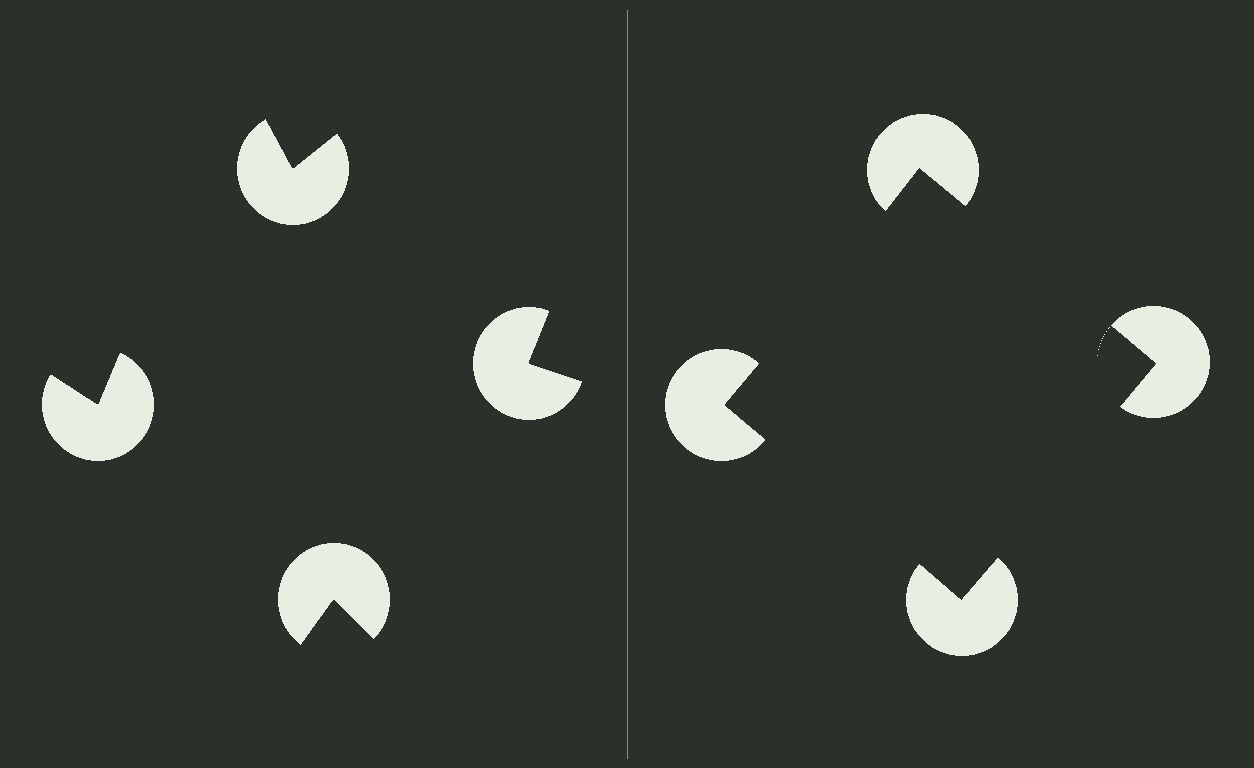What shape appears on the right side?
An illusory square.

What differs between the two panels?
The pac-man discs are positioned identically on both sides; only the wedge orientations differ. On the right they align to a square; on the left they are misaligned.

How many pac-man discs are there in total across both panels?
8 — 4 on each side.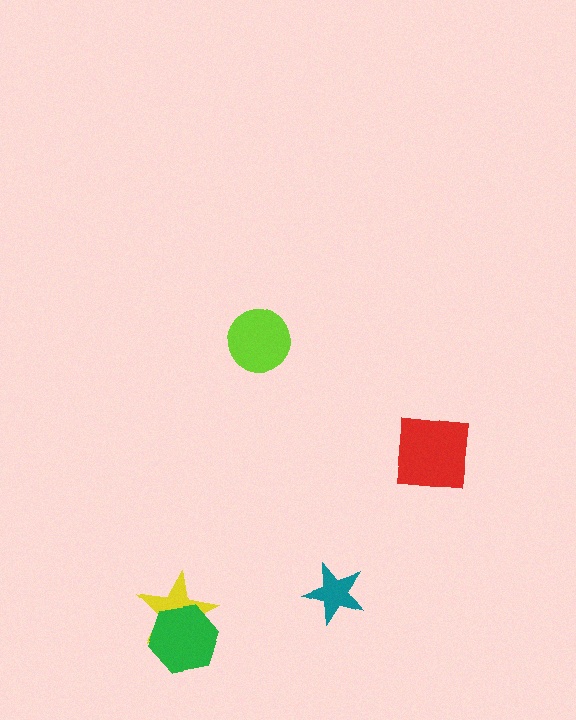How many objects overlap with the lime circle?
0 objects overlap with the lime circle.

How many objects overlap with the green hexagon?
1 object overlaps with the green hexagon.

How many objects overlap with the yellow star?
1 object overlaps with the yellow star.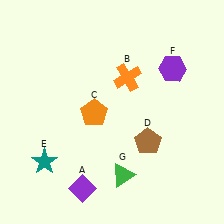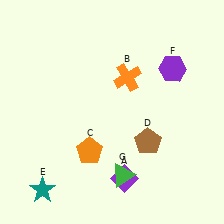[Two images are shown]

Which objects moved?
The objects that moved are: the purple diamond (A), the orange pentagon (C), the teal star (E).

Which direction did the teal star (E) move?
The teal star (E) moved down.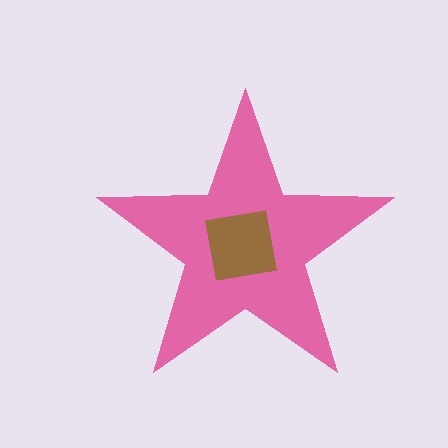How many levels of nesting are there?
2.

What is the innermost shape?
The brown square.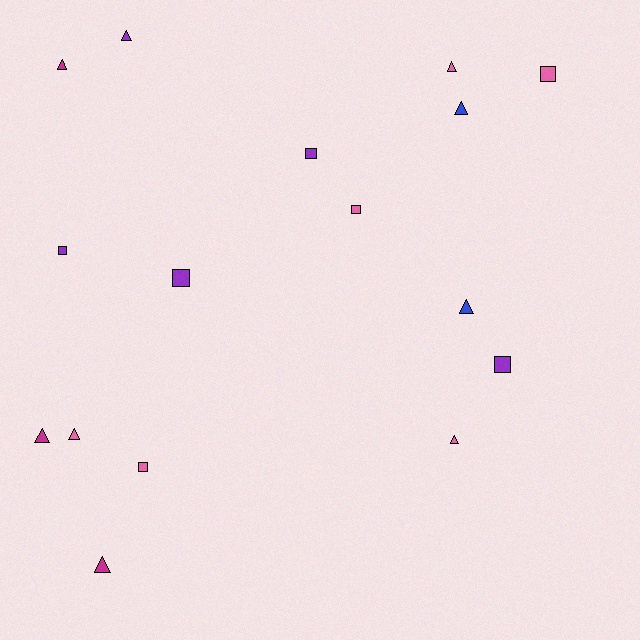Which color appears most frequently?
Pink, with 6 objects.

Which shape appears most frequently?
Triangle, with 9 objects.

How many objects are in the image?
There are 16 objects.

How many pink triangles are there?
There are 3 pink triangles.